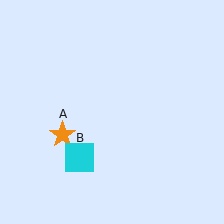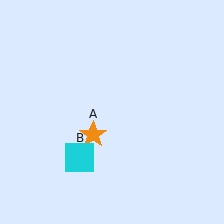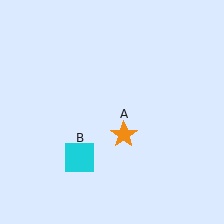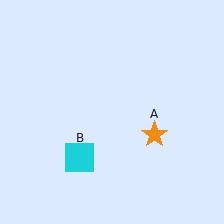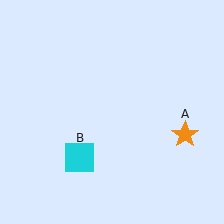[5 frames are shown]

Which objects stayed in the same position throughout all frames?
Cyan square (object B) remained stationary.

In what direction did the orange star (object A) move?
The orange star (object A) moved right.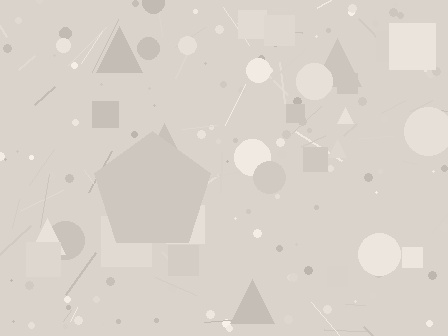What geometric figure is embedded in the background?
A pentagon is embedded in the background.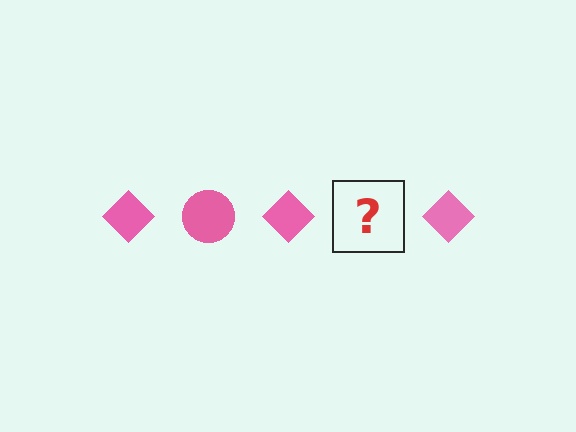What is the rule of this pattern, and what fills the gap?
The rule is that the pattern cycles through diamond, circle shapes in pink. The gap should be filled with a pink circle.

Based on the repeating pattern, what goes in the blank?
The blank should be a pink circle.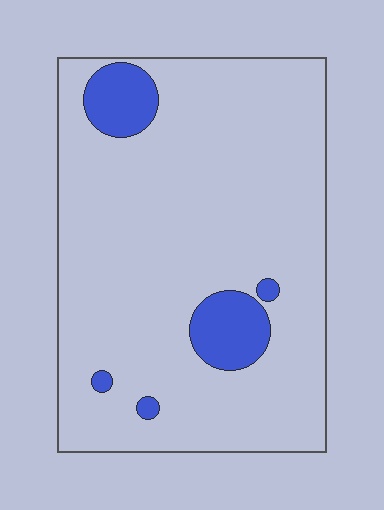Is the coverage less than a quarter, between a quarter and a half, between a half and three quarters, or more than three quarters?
Less than a quarter.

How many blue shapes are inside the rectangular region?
5.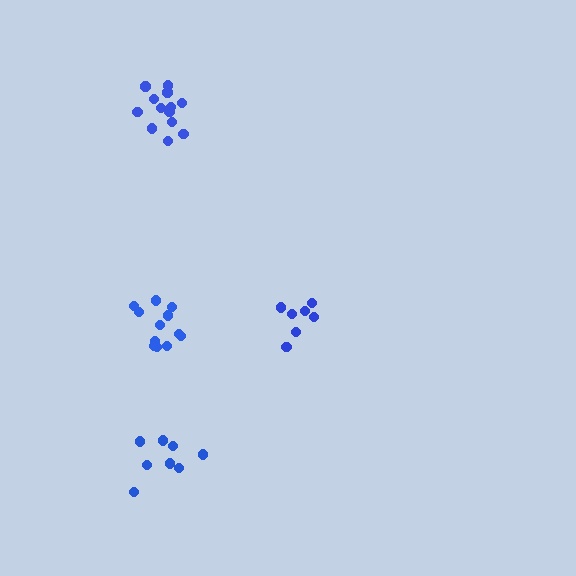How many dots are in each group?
Group 1: 13 dots, Group 2: 8 dots, Group 3: 7 dots, Group 4: 12 dots (40 total).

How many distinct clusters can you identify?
There are 4 distinct clusters.